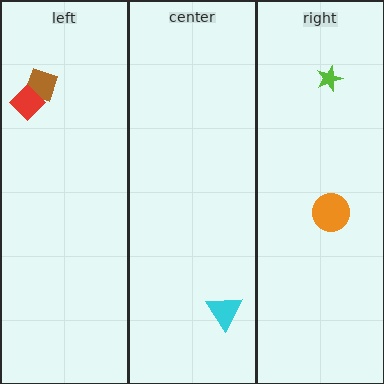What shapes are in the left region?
The brown square, the red diamond.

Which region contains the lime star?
The right region.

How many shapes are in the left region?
2.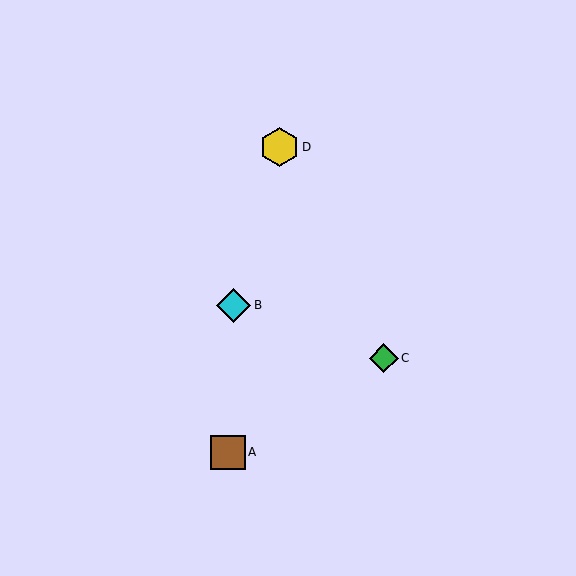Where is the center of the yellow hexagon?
The center of the yellow hexagon is at (280, 147).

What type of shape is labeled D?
Shape D is a yellow hexagon.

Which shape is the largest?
The yellow hexagon (labeled D) is the largest.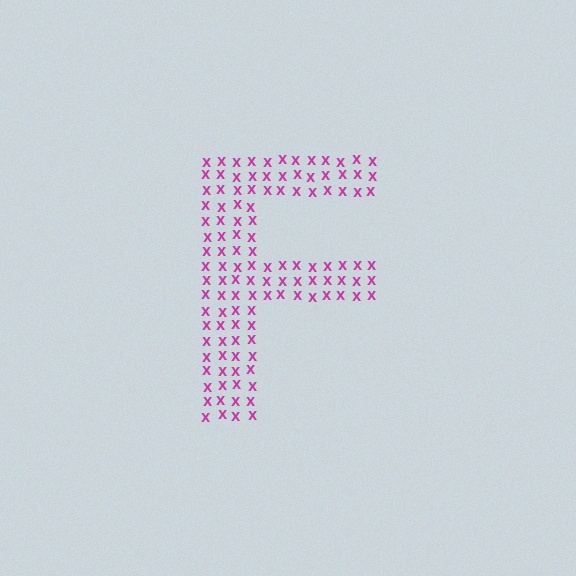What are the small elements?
The small elements are letter X's.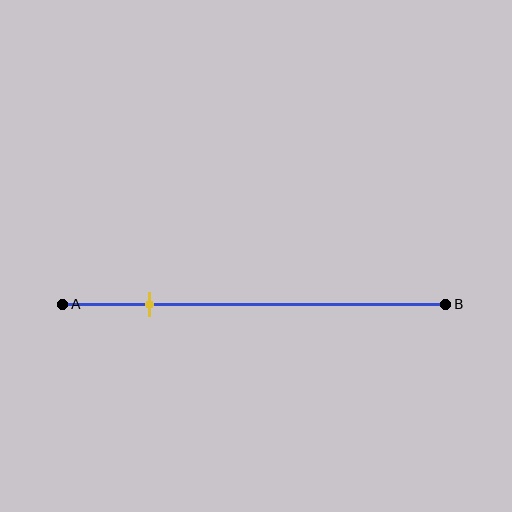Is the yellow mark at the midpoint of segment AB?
No, the mark is at about 25% from A, not at the 50% midpoint.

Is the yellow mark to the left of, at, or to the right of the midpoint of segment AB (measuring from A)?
The yellow mark is to the left of the midpoint of segment AB.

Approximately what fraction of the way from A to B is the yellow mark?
The yellow mark is approximately 25% of the way from A to B.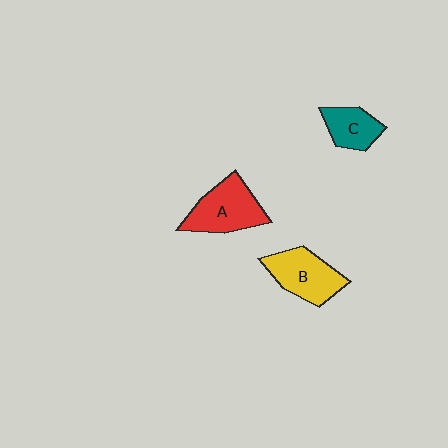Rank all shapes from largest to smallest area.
From largest to smallest: A (red), B (yellow), C (teal).